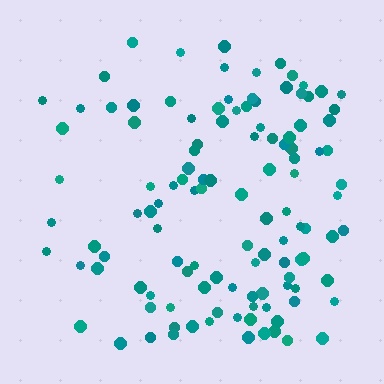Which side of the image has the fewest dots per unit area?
The left.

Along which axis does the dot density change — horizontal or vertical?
Horizontal.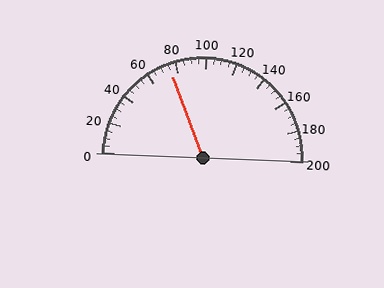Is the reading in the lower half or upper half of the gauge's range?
The reading is in the lower half of the range (0 to 200).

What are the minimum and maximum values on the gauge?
The gauge ranges from 0 to 200.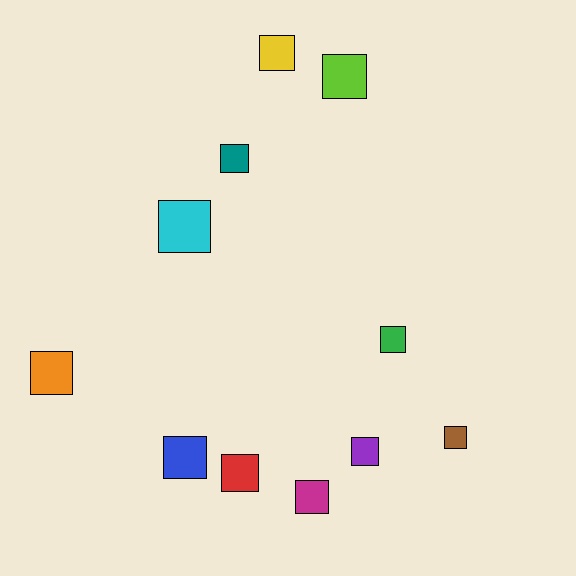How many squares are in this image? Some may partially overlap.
There are 11 squares.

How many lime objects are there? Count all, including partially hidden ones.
There is 1 lime object.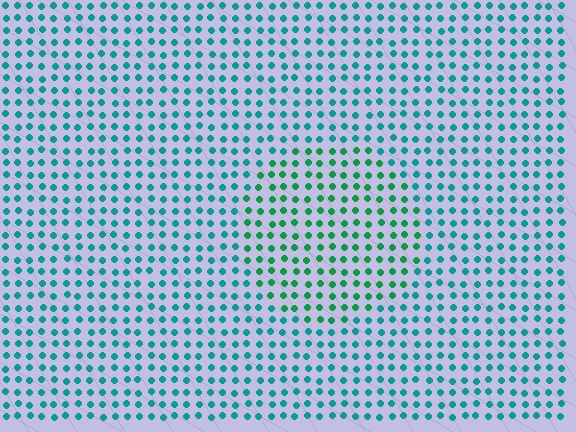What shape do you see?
I see a circle.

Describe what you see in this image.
The image is filled with small teal elements in a uniform arrangement. A circle-shaped region is visible where the elements are tinted to a slightly different hue, forming a subtle color boundary.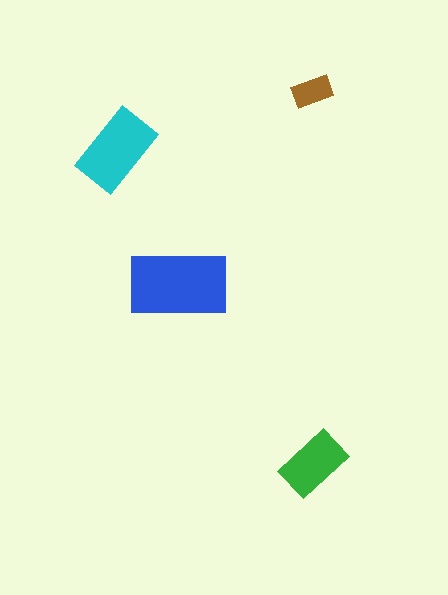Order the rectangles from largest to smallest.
the blue one, the cyan one, the green one, the brown one.